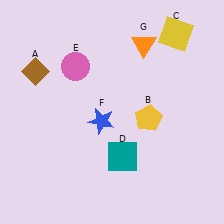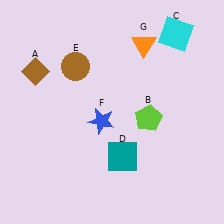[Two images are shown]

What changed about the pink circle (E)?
In Image 1, E is pink. In Image 2, it changed to brown.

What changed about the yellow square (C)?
In Image 1, C is yellow. In Image 2, it changed to cyan.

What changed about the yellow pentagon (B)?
In Image 1, B is yellow. In Image 2, it changed to lime.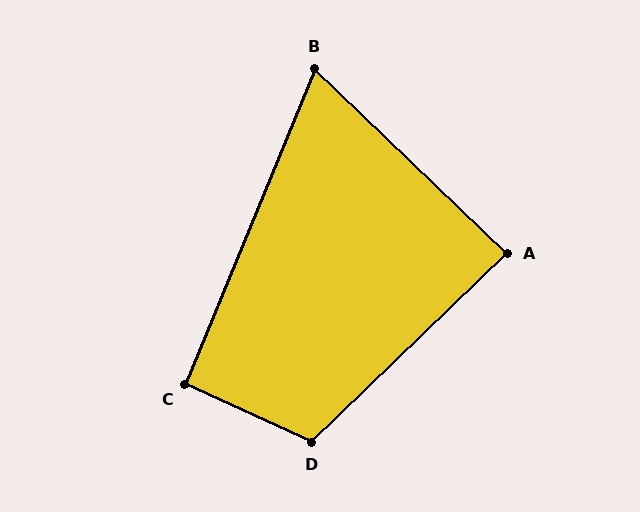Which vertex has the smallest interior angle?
B, at approximately 69 degrees.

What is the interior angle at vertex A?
Approximately 88 degrees (approximately right).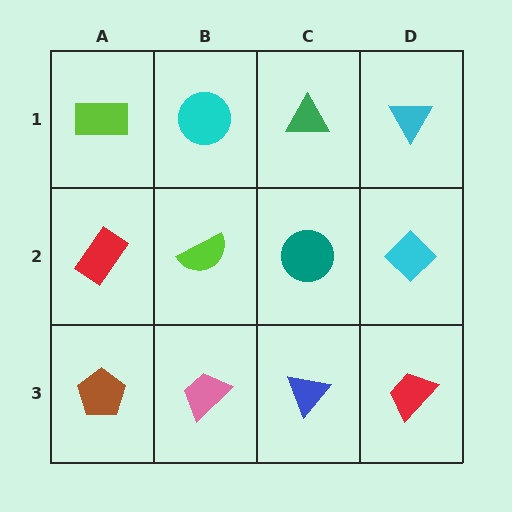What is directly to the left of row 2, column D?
A teal circle.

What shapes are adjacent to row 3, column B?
A lime semicircle (row 2, column B), a brown pentagon (row 3, column A), a blue triangle (row 3, column C).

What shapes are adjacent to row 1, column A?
A red rectangle (row 2, column A), a cyan circle (row 1, column B).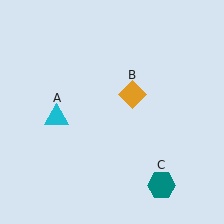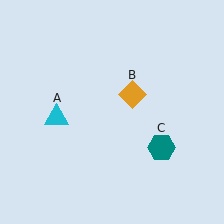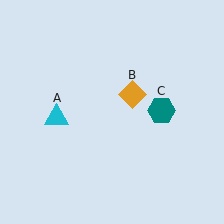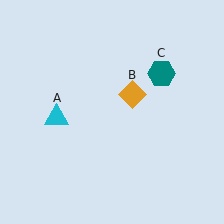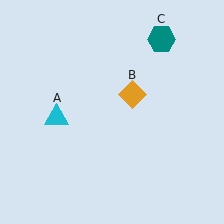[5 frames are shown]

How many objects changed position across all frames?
1 object changed position: teal hexagon (object C).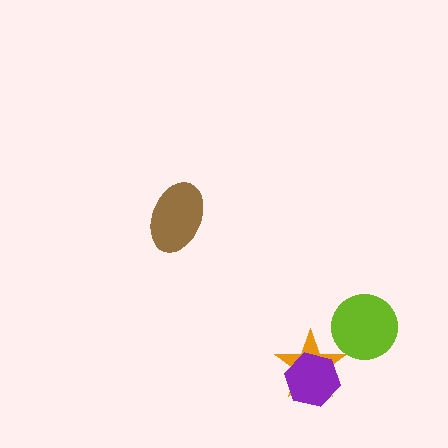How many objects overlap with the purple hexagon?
1 object overlaps with the purple hexagon.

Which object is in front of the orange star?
The purple hexagon is in front of the orange star.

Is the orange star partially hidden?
Yes, it is partially covered by another shape.